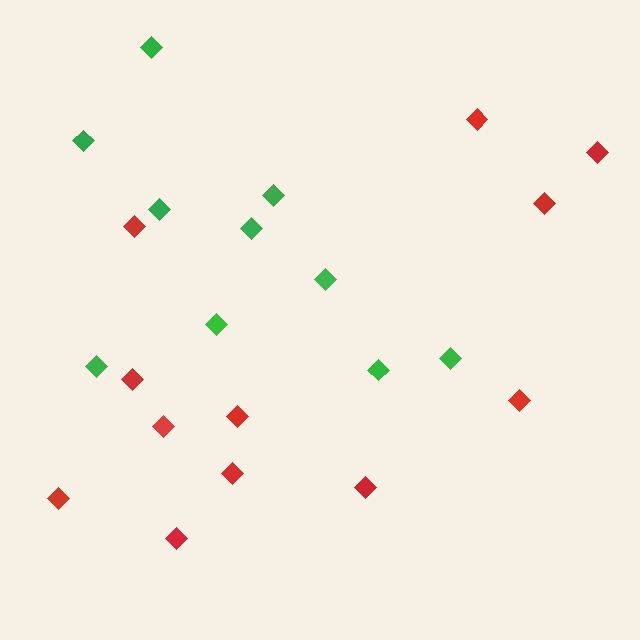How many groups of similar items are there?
There are 2 groups: one group of green diamonds (10) and one group of red diamonds (12).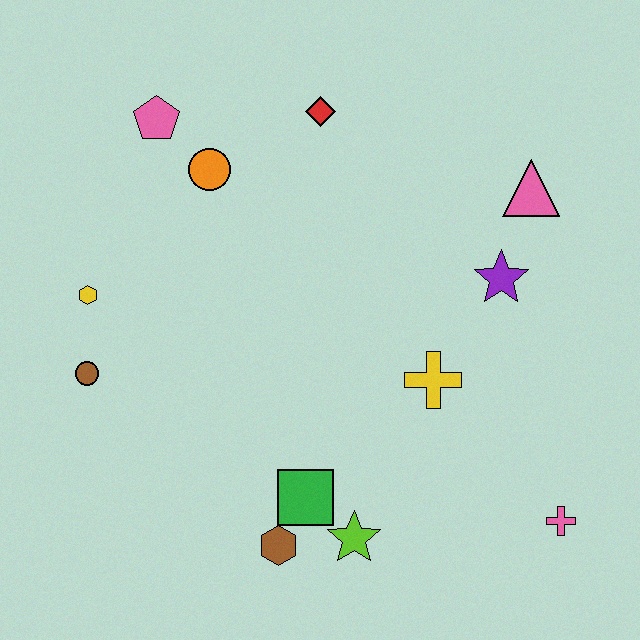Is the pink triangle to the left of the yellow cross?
No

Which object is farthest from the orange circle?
The pink cross is farthest from the orange circle.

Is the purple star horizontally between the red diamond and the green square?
No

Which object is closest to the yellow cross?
The purple star is closest to the yellow cross.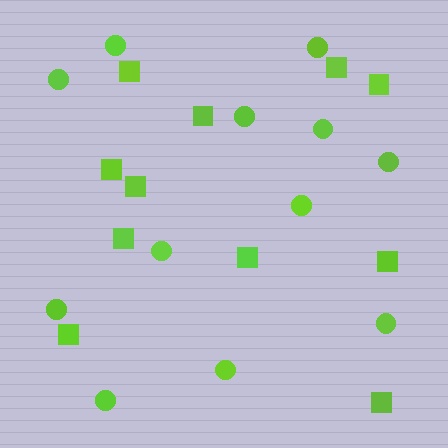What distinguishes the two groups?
There are 2 groups: one group of squares (11) and one group of circles (12).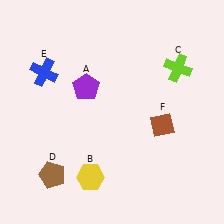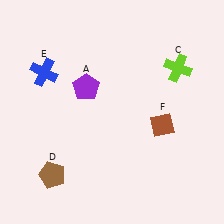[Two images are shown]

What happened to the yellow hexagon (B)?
The yellow hexagon (B) was removed in Image 2. It was in the bottom-left area of Image 1.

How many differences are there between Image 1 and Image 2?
There is 1 difference between the two images.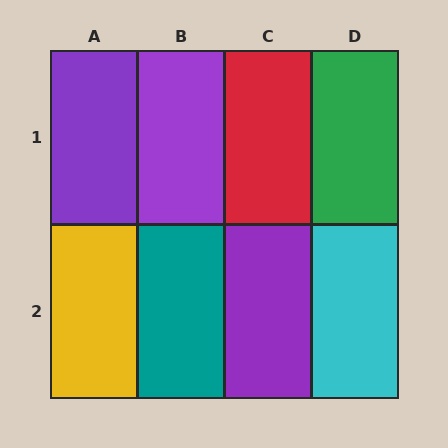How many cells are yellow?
1 cell is yellow.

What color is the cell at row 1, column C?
Red.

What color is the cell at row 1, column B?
Purple.